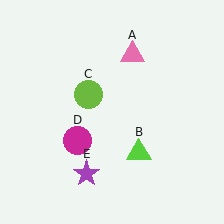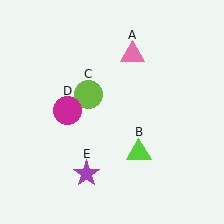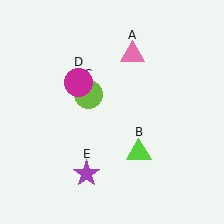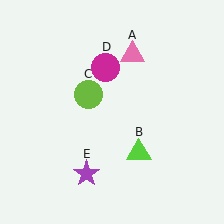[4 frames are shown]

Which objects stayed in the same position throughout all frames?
Pink triangle (object A) and lime triangle (object B) and lime circle (object C) and purple star (object E) remained stationary.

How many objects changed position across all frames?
1 object changed position: magenta circle (object D).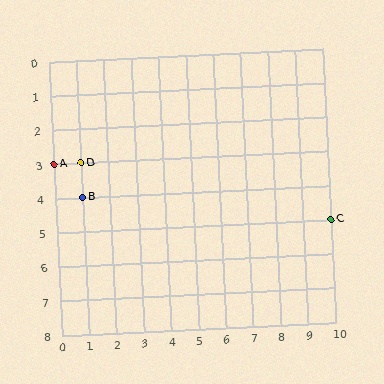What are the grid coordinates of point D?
Point D is at grid coordinates (1, 3).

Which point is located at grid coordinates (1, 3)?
Point D is at (1, 3).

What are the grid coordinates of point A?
Point A is at grid coordinates (0, 3).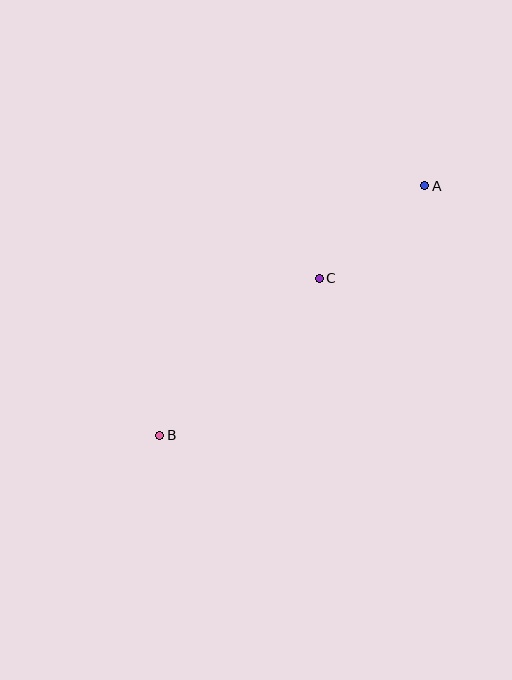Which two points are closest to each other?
Points A and C are closest to each other.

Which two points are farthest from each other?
Points A and B are farthest from each other.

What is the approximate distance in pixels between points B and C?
The distance between B and C is approximately 224 pixels.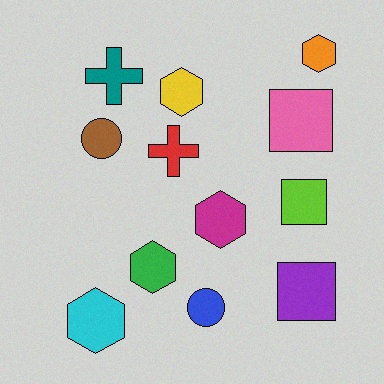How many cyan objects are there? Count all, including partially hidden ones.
There is 1 cyan object.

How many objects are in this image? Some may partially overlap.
There are 12 objects.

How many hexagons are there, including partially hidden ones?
There are 5 hexagons.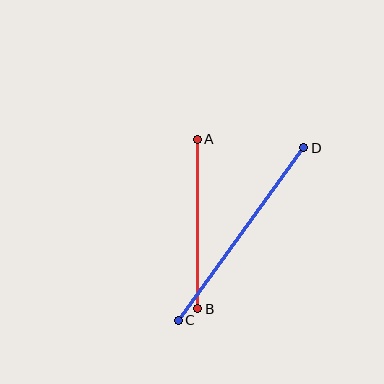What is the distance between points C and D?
The distance is approximately 213 pixels.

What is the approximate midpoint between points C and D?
The midpoint is at approximately (241, 234) pixels.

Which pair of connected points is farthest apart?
Points C and D are farthest apart.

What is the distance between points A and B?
The distance is approximately 170 pixels.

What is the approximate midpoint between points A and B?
The midpoint is at approximately (197, 224) pixels.